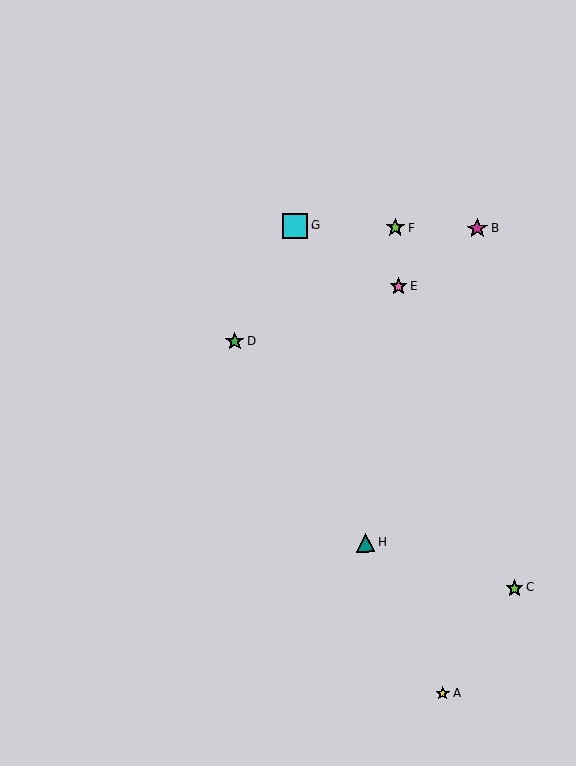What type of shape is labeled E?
Shape E is a pink star.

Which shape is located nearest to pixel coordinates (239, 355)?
The green star (labeled D) at (235, 341) is nearest to that location.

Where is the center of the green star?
The center of the green star is at (235, 341).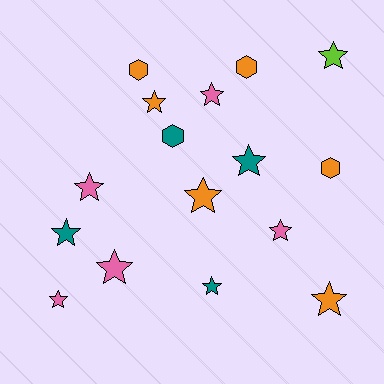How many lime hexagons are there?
There are no lime hexagons.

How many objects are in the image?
There are 16 objects.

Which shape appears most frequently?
Star, with 12 objects.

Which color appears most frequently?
Orange, with 6 objects.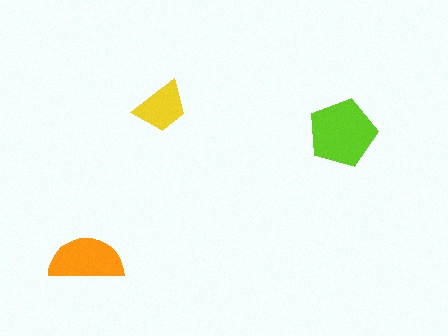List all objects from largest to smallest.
The lime pentagon, the orange semicircle, the yellow trapezoid.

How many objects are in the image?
There are 3 objects in the image.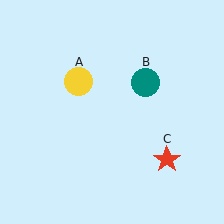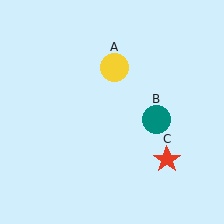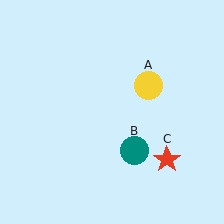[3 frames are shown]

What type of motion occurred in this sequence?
The yellow circle (object A), teal circle (object B) rotated clockwise around the center of the scene.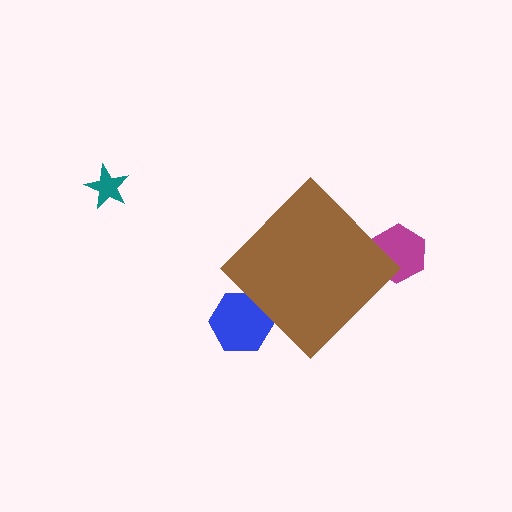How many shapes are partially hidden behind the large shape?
2 shapes are partially hidden.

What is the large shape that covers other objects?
A brown diamond.